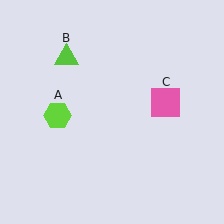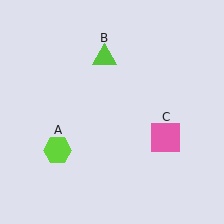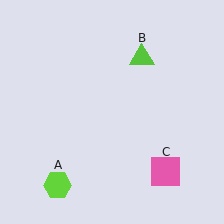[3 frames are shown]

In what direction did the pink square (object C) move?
The pink square (object C) moved down.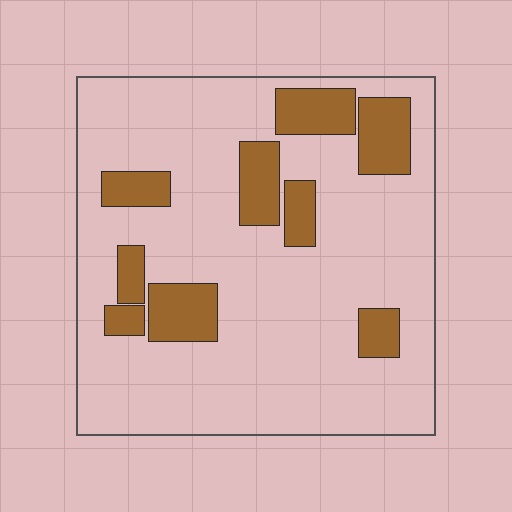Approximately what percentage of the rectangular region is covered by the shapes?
Approximately 20%.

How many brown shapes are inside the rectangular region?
9.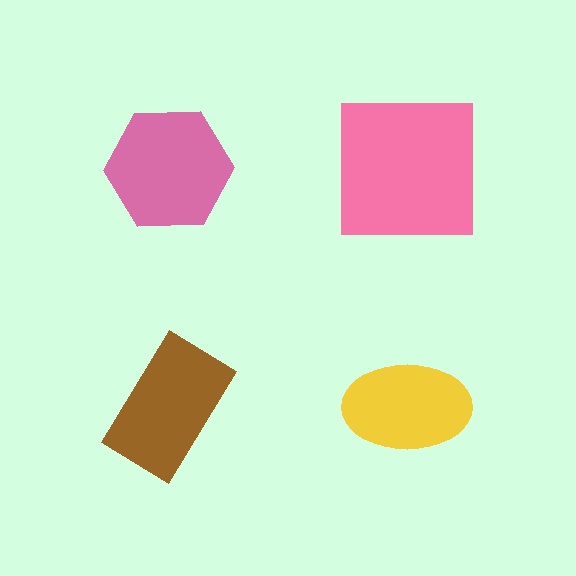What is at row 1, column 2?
A pink square.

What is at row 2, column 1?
A brown rectangle.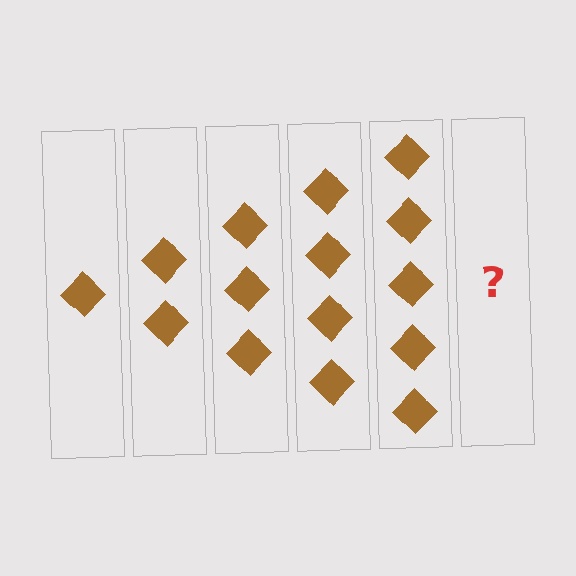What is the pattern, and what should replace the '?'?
The pattern is that each step adds one more diamond. The '?' should be 6 diamonds.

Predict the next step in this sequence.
The next step is 6 diamonds.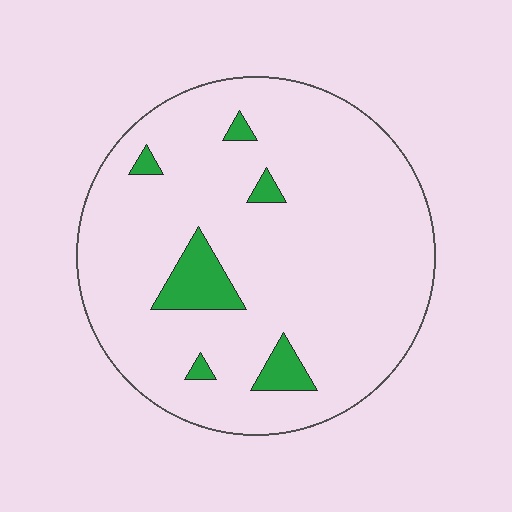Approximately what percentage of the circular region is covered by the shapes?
Approximately 10%.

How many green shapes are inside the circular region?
6.